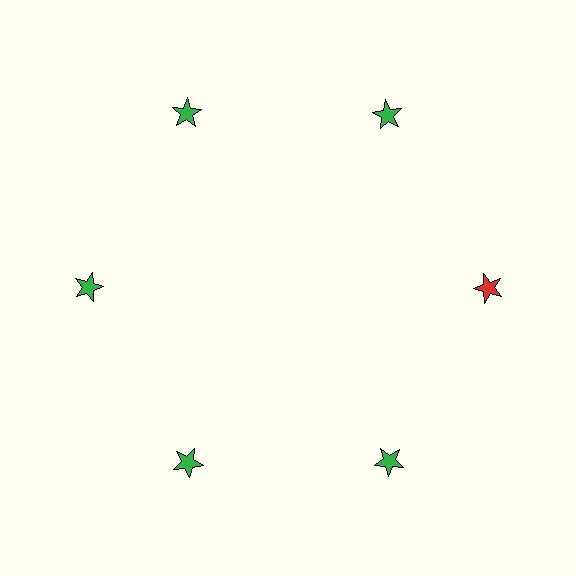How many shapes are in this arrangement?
There are 6 shapes arranged in a ring pattern.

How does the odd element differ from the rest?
It has a different color: red instead of green.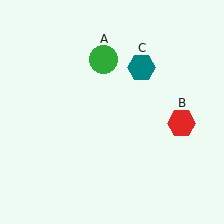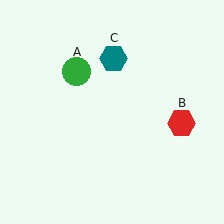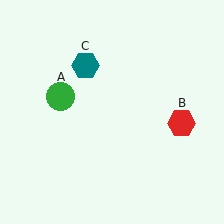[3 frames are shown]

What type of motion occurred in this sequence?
The green circle (object A), teal hexagon (object C) rotated counterclockwise around the center of the scene.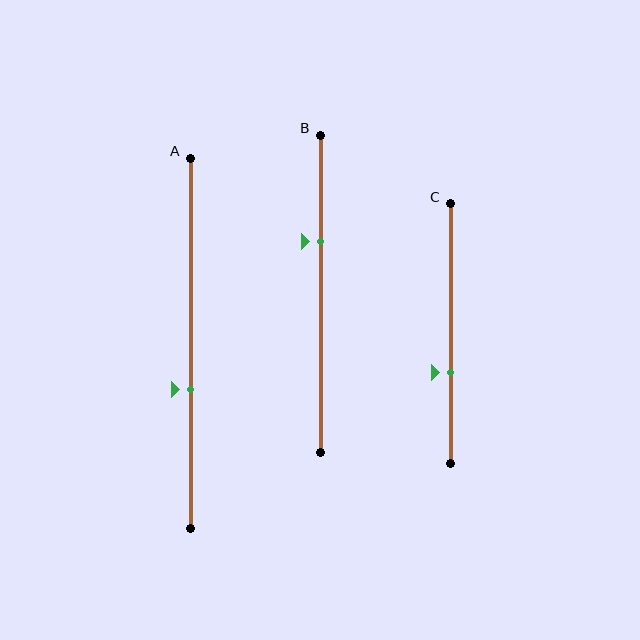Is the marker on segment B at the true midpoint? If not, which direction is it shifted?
No, the marker on segment B is shifted upward by about 16% of the segment length.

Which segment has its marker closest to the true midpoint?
Segment A has its marker closest to the true midpoint.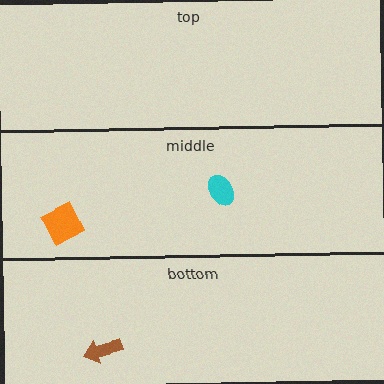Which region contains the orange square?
The middle region.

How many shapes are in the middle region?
2.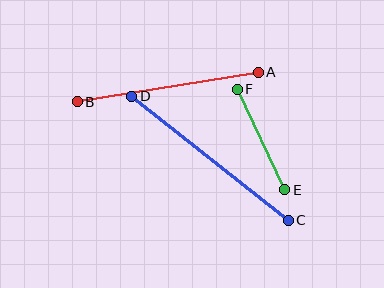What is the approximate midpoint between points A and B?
The midpoint is at approximately (168, 87) pixels.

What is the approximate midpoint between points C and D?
The midpoint is at approximately (210, 158) pixels.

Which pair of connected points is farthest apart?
Points C and D are farthest apart.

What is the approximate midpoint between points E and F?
The midpoint is at approximately (261, 140) pixels.